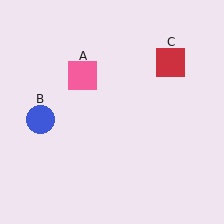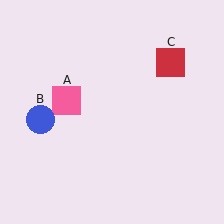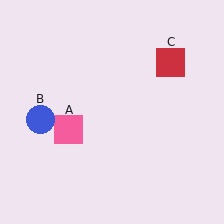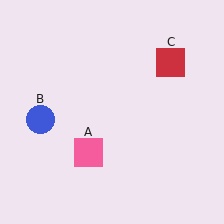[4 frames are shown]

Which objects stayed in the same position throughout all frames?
Blue circle (object B) and red square (object C) remained stationary.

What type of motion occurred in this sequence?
The pink square (object A) rotated counterclockwise around the center of the scene.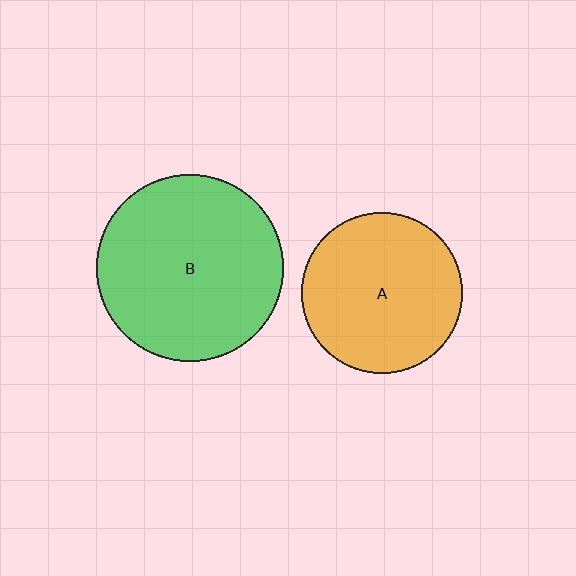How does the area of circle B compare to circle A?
Approximately 1.3 times.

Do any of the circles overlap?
No, none of the circles overlap.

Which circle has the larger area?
Circle B (green).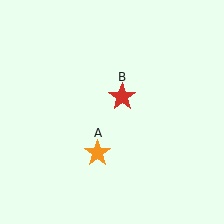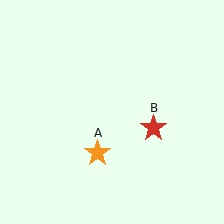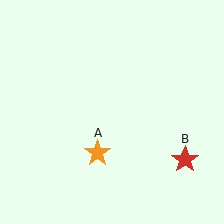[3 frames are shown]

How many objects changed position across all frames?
1 object changed position: red star (object B).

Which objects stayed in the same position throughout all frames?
Orange star (object A) remained stationary.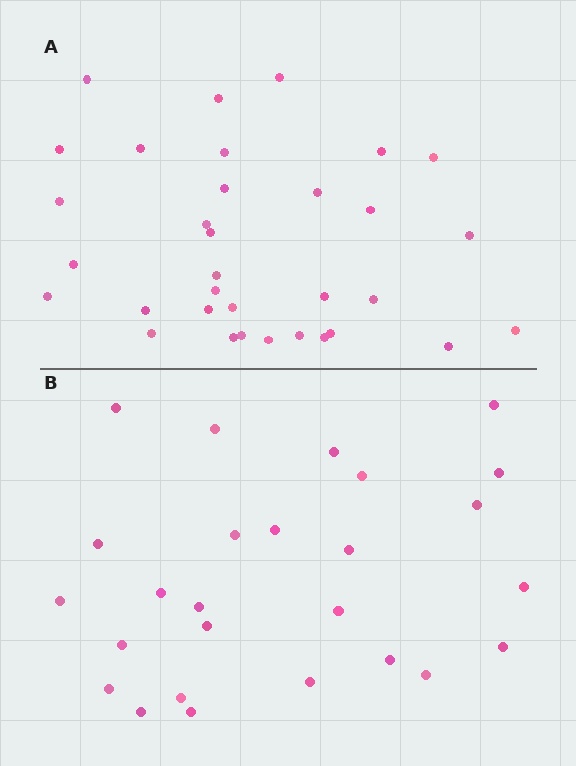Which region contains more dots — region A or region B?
Region A (the top region) has more dots.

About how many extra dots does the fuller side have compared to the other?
Region A has roughly 8 or so more dots than region B.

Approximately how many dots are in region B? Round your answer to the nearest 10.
About 30 dots. (The exact count is 26, which rounds to 30.)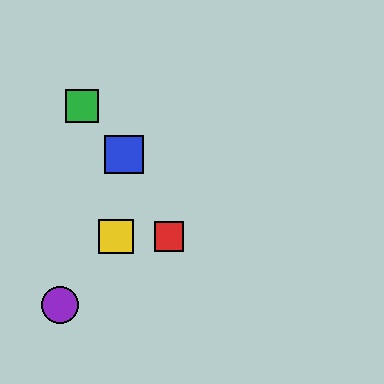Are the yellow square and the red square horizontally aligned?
Yes, both are at y≈237.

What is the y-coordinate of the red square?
The red square is at y≈237.